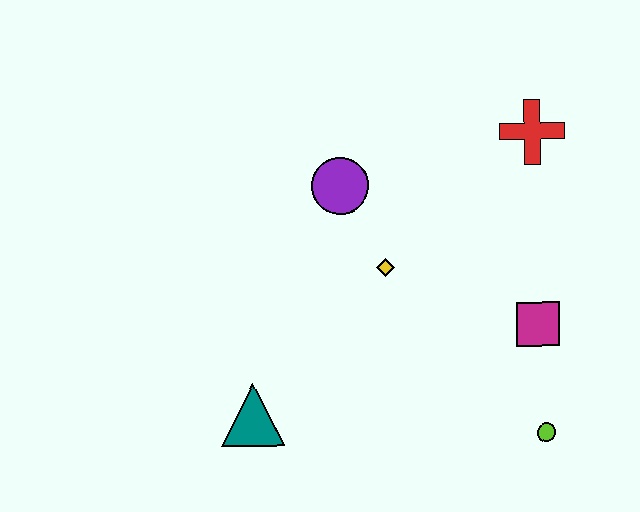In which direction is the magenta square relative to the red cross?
The magenta square is below the red cross.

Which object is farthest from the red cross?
The teal triangle is farthest from the red cross.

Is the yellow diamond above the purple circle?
No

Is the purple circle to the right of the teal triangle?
Yes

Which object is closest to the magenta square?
The lime circle is closest to the magenta square.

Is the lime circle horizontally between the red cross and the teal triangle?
No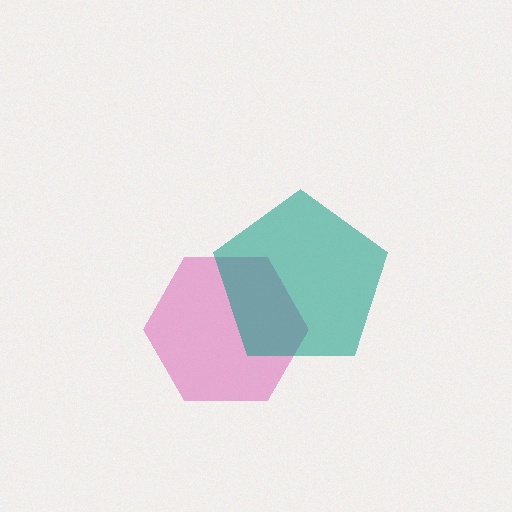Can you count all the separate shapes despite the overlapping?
Yes, there are 2 separate shapes.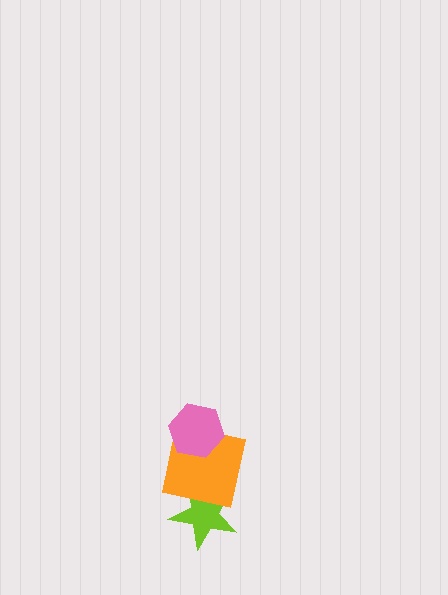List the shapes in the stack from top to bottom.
From top to bottom: the pink hexagon, the orange square, the lime star.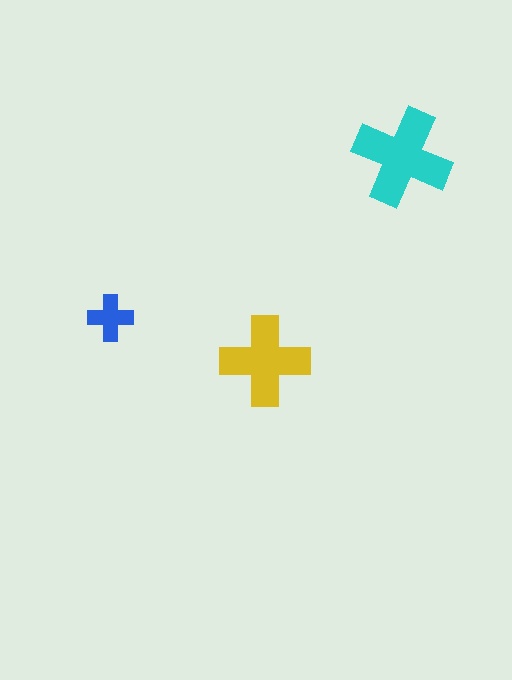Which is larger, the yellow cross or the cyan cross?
The cyan one.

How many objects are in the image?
There are 3 objects in the image.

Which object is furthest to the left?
The blue cross is leftmost.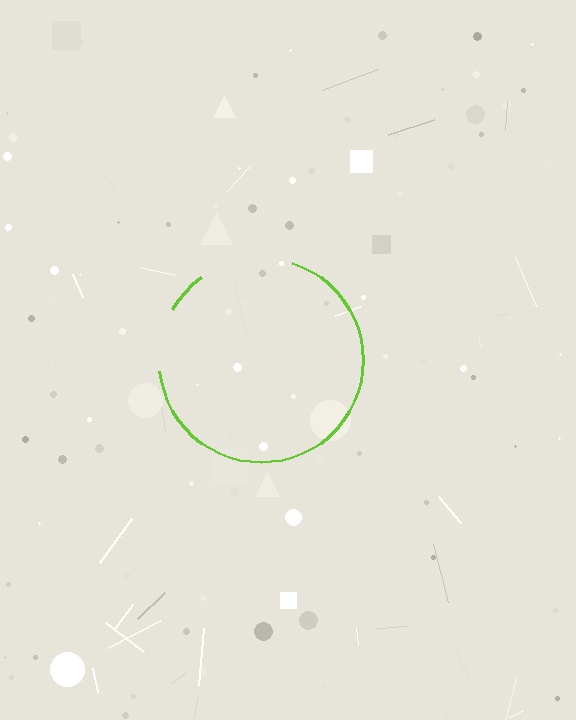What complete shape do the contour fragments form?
The contour fragments form a circle.